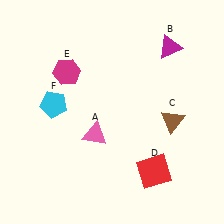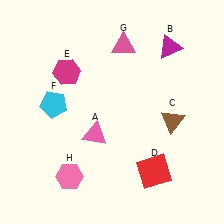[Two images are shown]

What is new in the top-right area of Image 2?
A pink triangle (G) was added in the top-right area of Image 2.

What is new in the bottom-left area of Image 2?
A pink hexagon (H) was added in the bottom-left area of Image 2.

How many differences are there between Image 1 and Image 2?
There are 2 differences between the two images.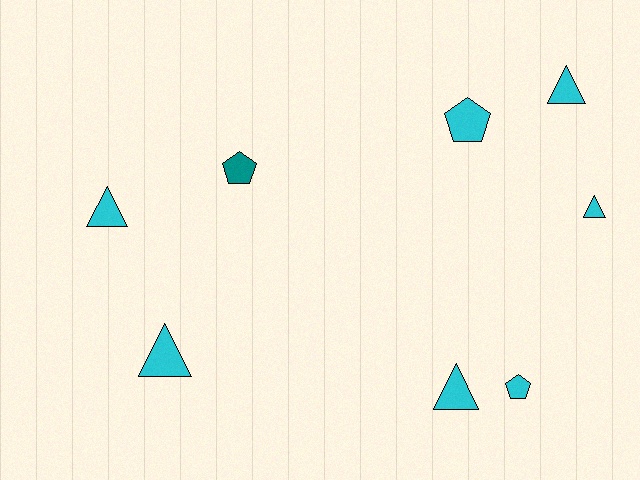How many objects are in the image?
There are 8 objects.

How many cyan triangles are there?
There are 5 cyan triangles.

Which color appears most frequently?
Cyan, with 7 objects.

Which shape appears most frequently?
Triangle, with 5 objects.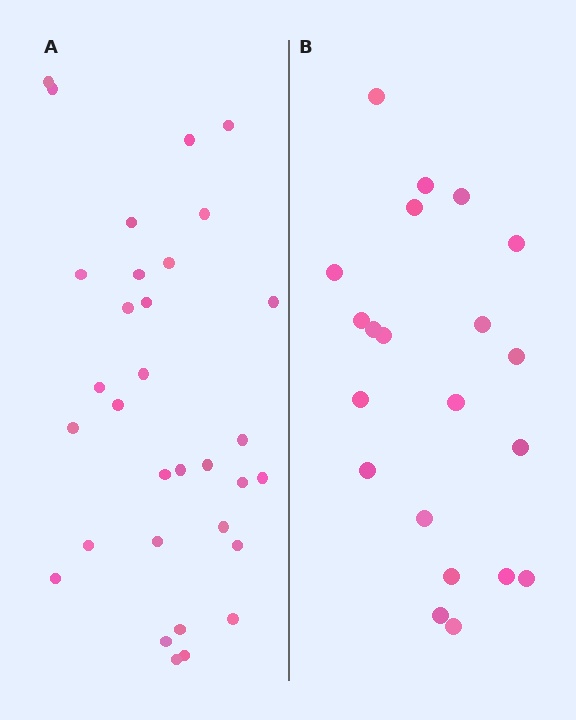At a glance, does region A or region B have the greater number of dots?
Region A (the left region) has more dots.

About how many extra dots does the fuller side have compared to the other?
Region A has roughly 12 or so more dots than region B.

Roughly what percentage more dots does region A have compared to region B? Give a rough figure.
About 50% more.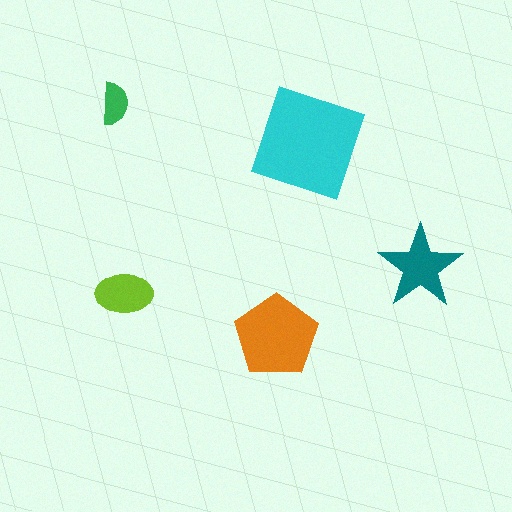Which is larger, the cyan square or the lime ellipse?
The cyan square.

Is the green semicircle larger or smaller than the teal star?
Smaller.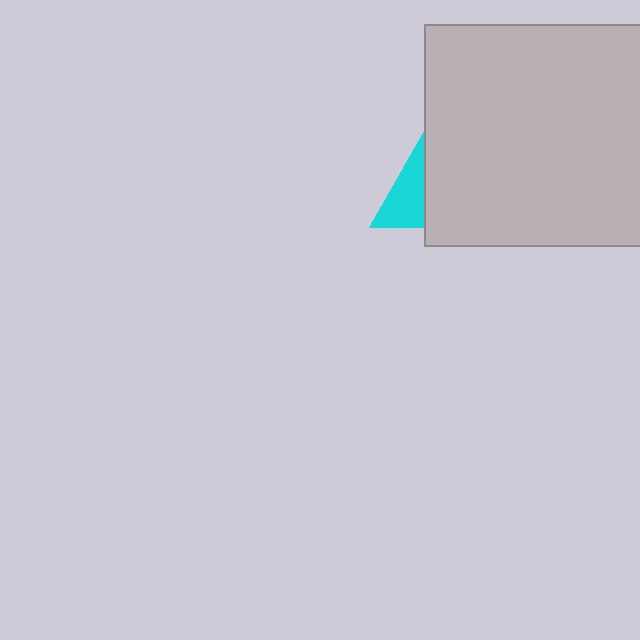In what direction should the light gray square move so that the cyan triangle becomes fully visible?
The light gray square should move right. That is the shortest direction to clear the overlap and leave the cyan triangle fully visible.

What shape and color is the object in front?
The object in front is a light gray square.